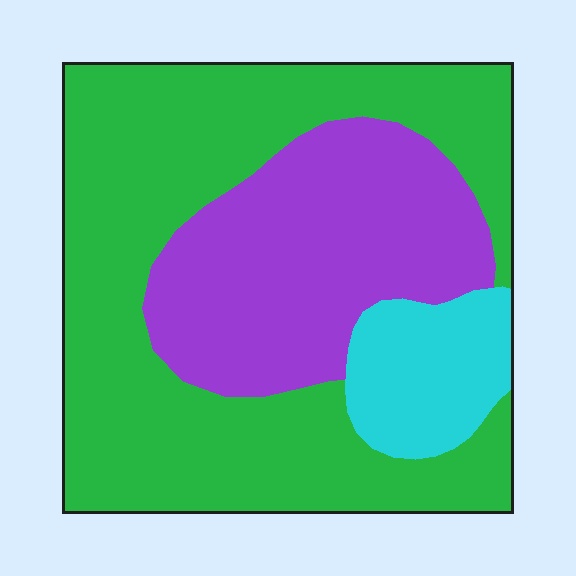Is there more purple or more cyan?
Purple.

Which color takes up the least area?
Cyan, at roughly 10%.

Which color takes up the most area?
Green, at roughly 55%.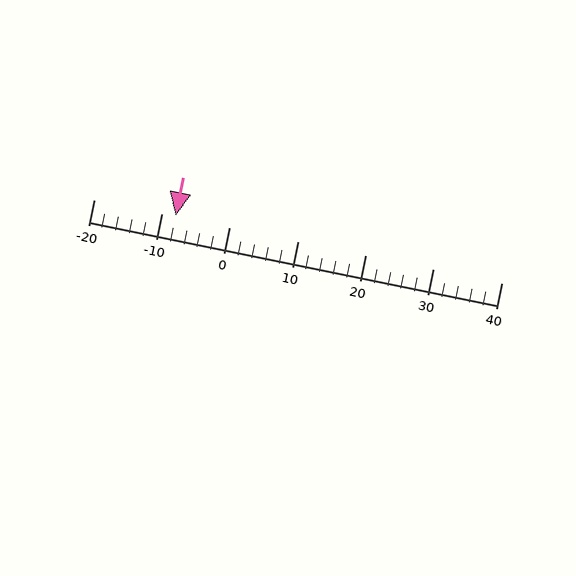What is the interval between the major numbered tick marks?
The major tick marks are spaced 10 units apart.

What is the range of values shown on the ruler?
The ruler shows values from -20 to 40.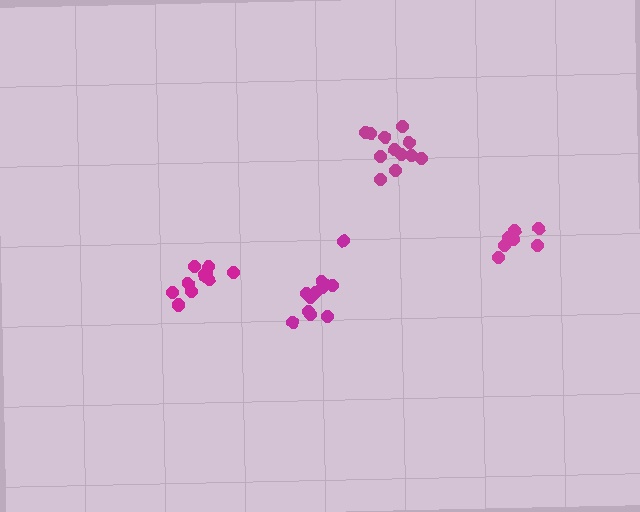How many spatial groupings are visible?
There are 4 spatial groupings.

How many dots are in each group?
Group 1: 11 dots, Group 2: 12 dots, Group 3: 7 dots, Group 4: 11 dots (41 total).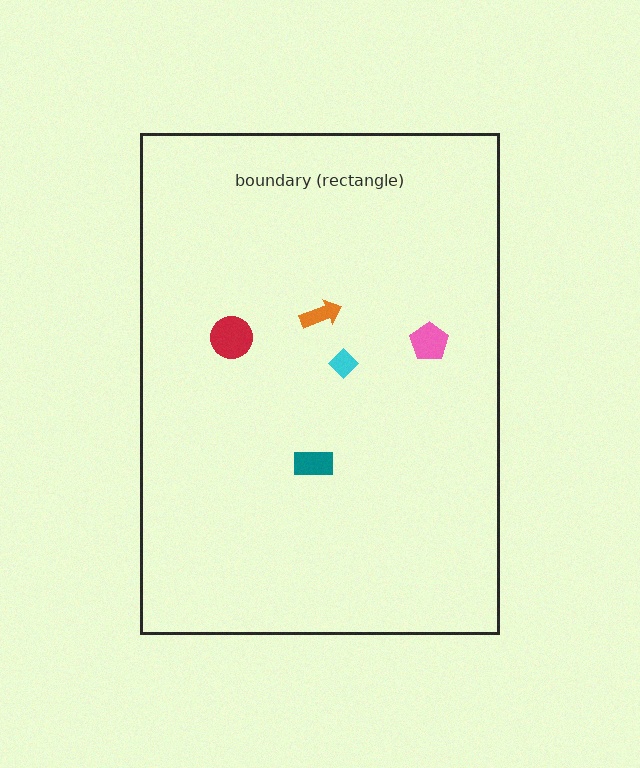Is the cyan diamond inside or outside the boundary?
Inside.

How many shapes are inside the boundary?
5 inside, 0 outside.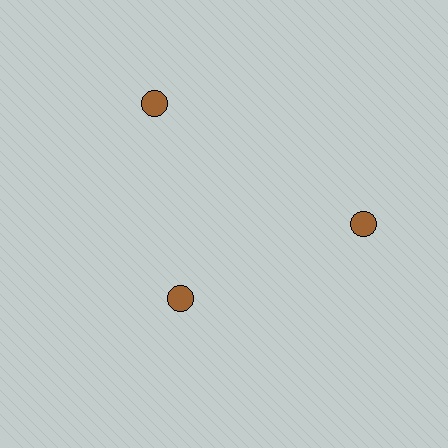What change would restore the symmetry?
The symmetry would be restored by moving it outward, back onto the ring so that all 3 circles sit at equal angles and equal distance from the center.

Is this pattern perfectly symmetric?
No. The 3 brown circles are arranged in a ring, but one element near the 7 o'clock position is pulled inward toward the center, breaking the 3-fold rotational symmetry.